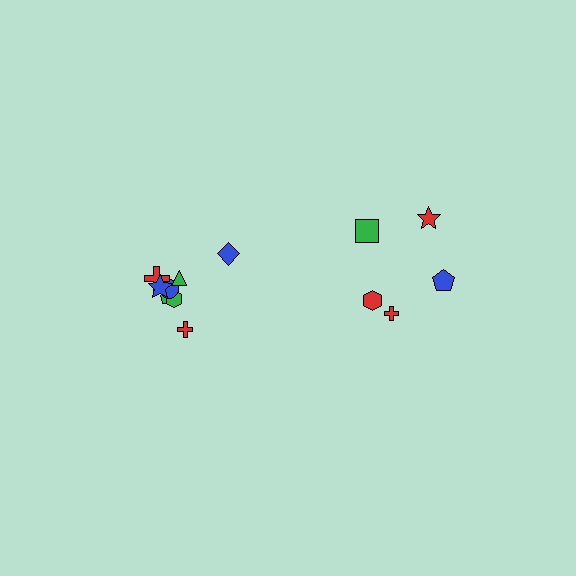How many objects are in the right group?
There are 5 objects.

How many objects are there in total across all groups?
There are 13 objects.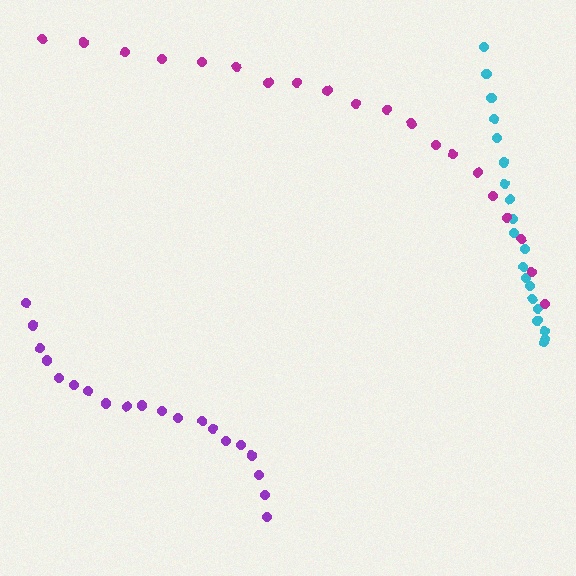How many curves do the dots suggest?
There are 3 distinct paths.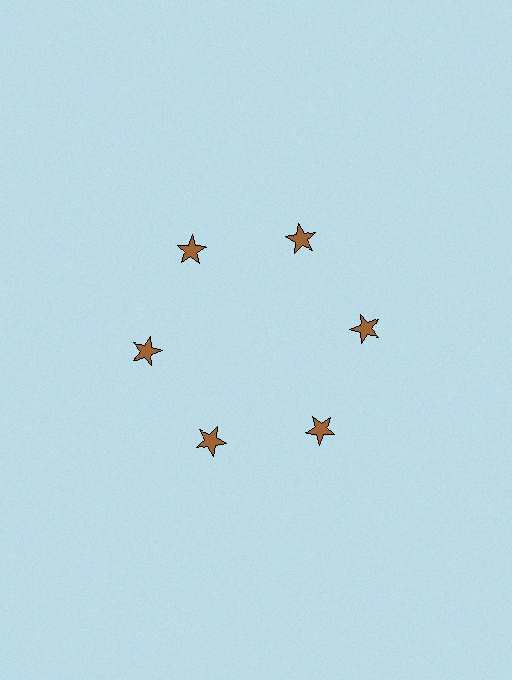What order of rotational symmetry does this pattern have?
This pattern has 6-fold rotational symmetry.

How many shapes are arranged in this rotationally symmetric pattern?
There are 6 shapes, arranged in 6 groups of 1.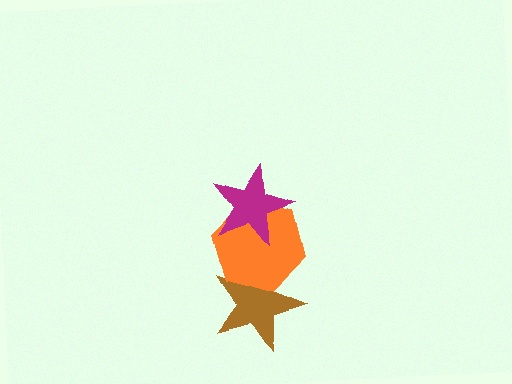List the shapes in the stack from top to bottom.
From top to bottom: the magenta star, the orange hexagon, the brown star.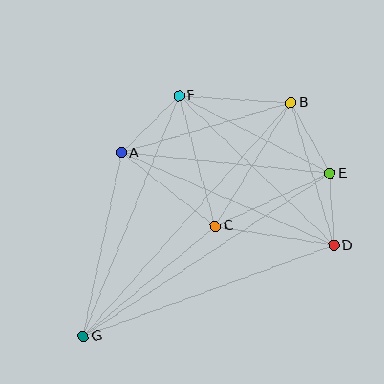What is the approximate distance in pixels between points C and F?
The distance between C and F is approximately 135 pixels.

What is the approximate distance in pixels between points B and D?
The distance between B and D is approximately 149 pixels.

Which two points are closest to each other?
Points D and E are closest to each other.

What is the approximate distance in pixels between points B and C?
The distance between B and C is approximately 145 pixels.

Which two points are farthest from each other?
Points B and G are farthest from each other.